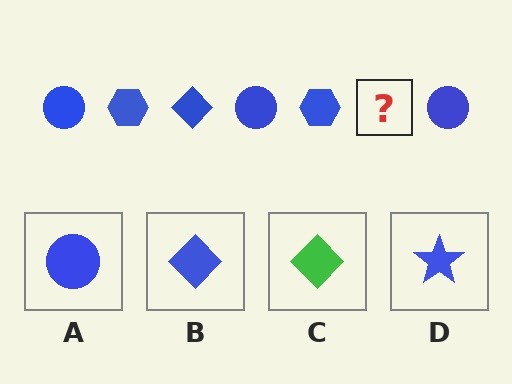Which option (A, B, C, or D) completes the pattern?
B.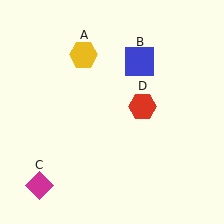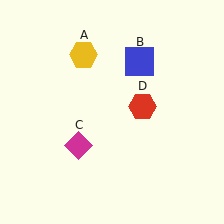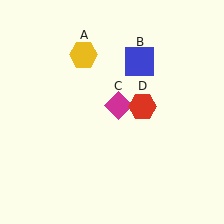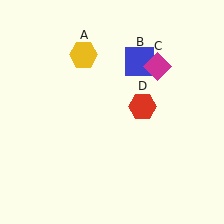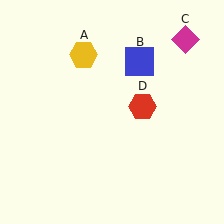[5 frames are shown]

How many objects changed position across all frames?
1 object changed position: magenta diamond (object C).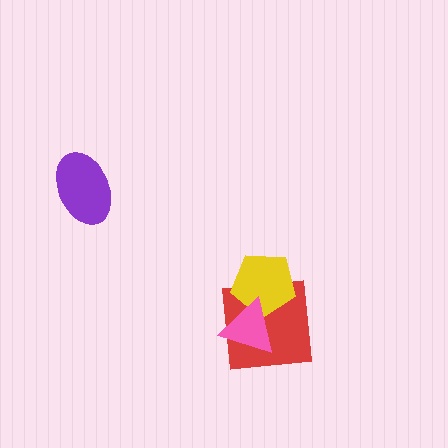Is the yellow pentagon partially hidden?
Yes, it is partially covered by another shape.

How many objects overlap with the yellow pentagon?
2 objects overlap with the yellow pentagon.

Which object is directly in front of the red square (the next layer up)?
The yellow pentagon is directly in front of the red square.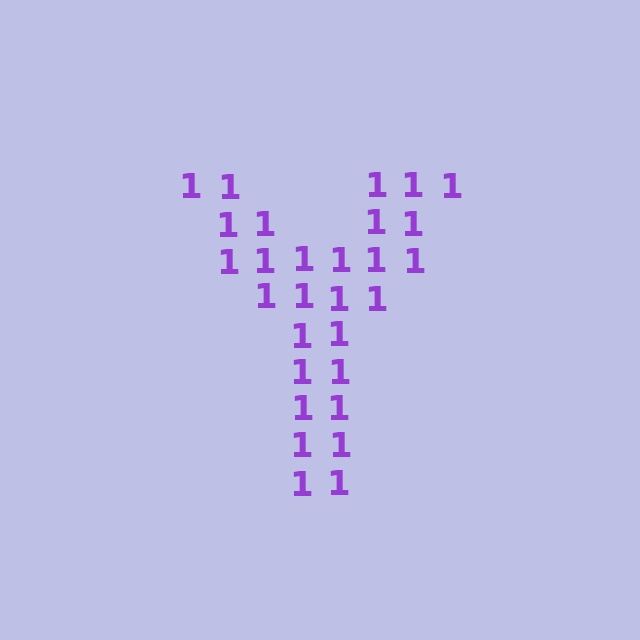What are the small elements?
The small elements are digit 1's.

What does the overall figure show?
The overall figure shows the letter Y.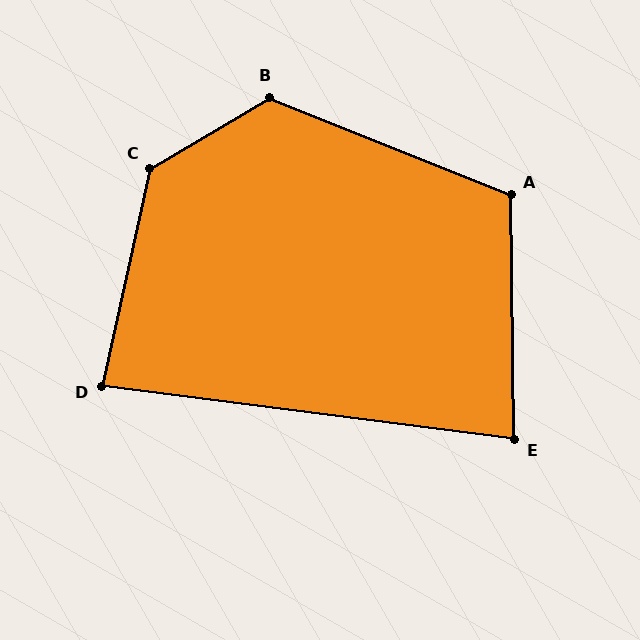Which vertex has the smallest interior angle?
E, at approximately 82 degrees.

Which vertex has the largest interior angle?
C, at approximately 133 degrees.